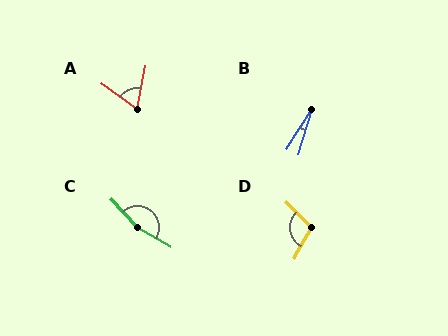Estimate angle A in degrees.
Approximately 66 degrees.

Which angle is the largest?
C, at approximately 163 degrees.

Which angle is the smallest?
B, at approximately 15 degrees.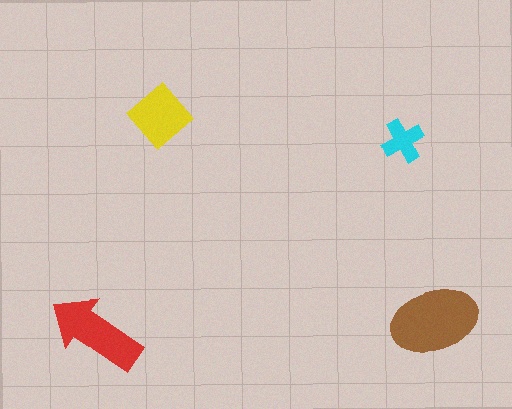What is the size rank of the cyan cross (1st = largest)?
4th.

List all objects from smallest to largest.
The cyan cross, the yellow diamond, the red arrow, the brown ellipse.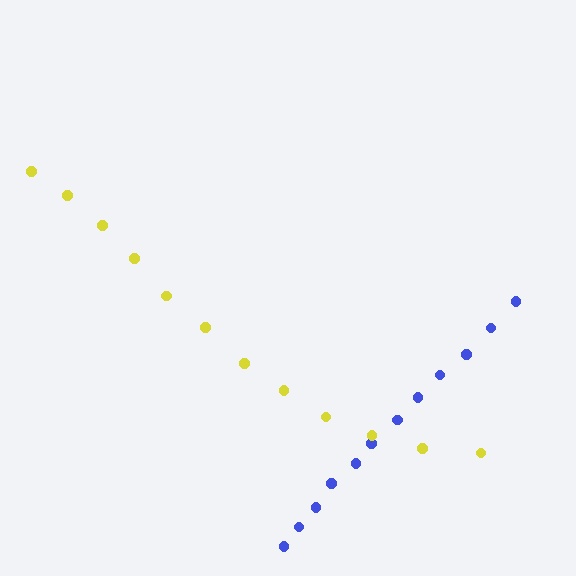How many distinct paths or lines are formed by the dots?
There are 2 distinct paths.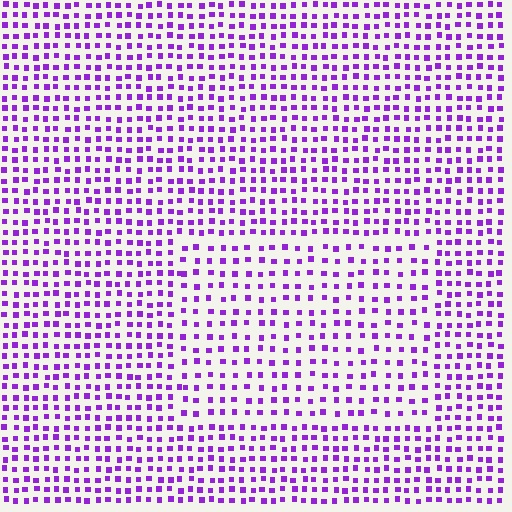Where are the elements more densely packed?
The elements are more densely packed outside the rectangle boundary.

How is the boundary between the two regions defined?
The boundary is defined by a change in element density (approximately 1.5x ratio). All elements are the same color, size, and shape.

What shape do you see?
I see a rectangle.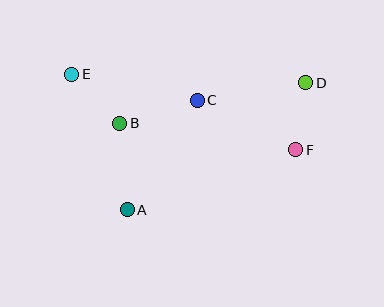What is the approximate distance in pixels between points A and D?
The distance between A and D is approximately 219 pixels.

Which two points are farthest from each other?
Points E and F are farthest from each other.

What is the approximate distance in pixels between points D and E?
The distance between D and E is approximately 234 pixels.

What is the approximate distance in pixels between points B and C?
The distance between B and C is approximately 81 pixels.